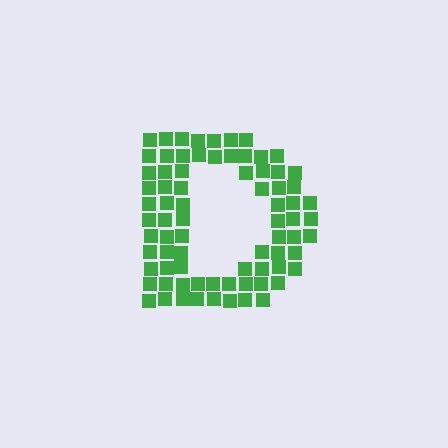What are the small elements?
The small elements are squares.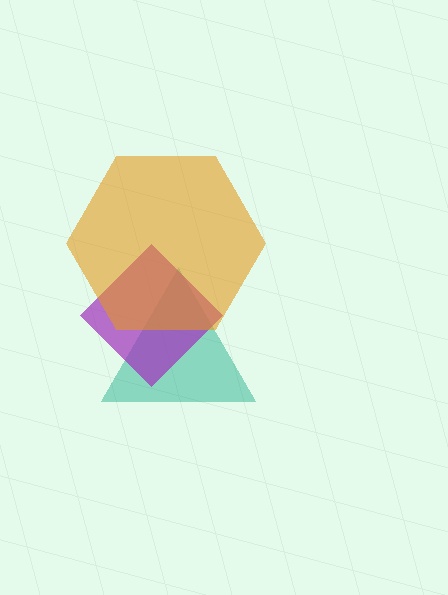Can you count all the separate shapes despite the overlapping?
Yes, there are 3 separate shapes.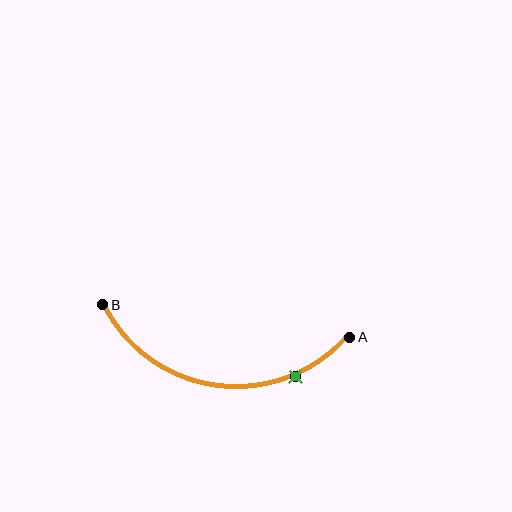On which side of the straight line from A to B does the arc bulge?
The arc bulges below the straight line connecting A and B.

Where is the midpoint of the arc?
The arc midpoint is the point on the curve farthest from the straight line joining A and B. It sits below that line.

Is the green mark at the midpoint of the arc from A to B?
No. The green mark lies on the arc but is closer to endpoint A. The arc midpoint would be at the point on the curve equidistant along the arc from both A and B.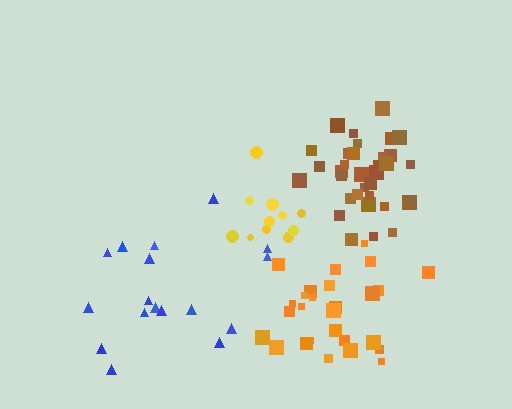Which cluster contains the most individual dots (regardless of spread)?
Brown (34).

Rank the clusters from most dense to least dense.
brown, orange, yellow, blue.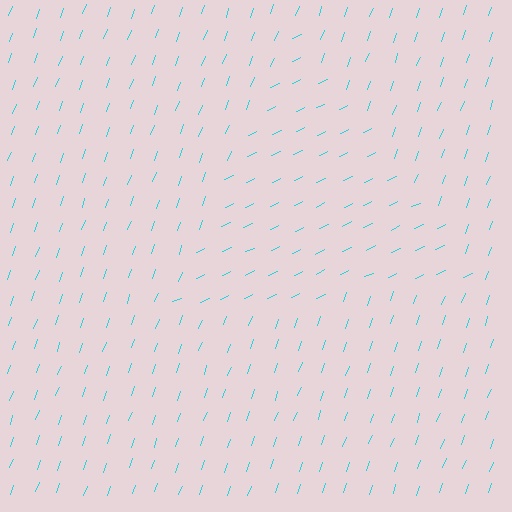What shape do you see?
I see a triangle.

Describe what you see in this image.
The image is filled with small cyan line segments. A triangle region in the image has lines oriented differently from the surrounding lines, creating a visible texture boundary.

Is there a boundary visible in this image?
Yes, there is a texture boundary formed by a change in line orientation.